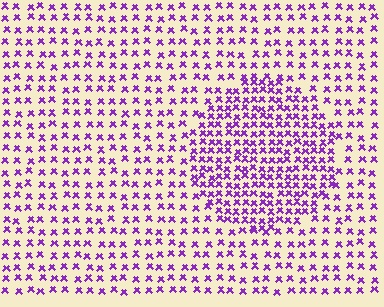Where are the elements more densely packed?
The elements are more densely packed inside the circle boundary.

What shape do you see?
I see a circle.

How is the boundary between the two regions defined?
The boundary is defined by a change in element density (approximately 1.9x ratio). All elements are the same color, size, and shape.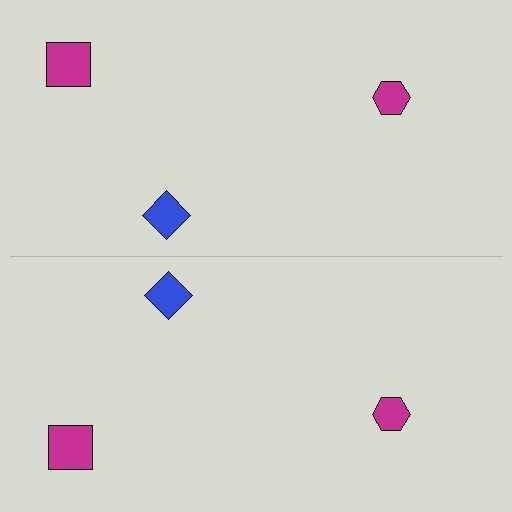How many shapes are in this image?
There are 6 shapes in this image.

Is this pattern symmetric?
Yes, this pattern has bilateral (reflection) symmetry.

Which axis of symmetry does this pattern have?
The pattern has a horizontal axis of symmetry running through the center of the image.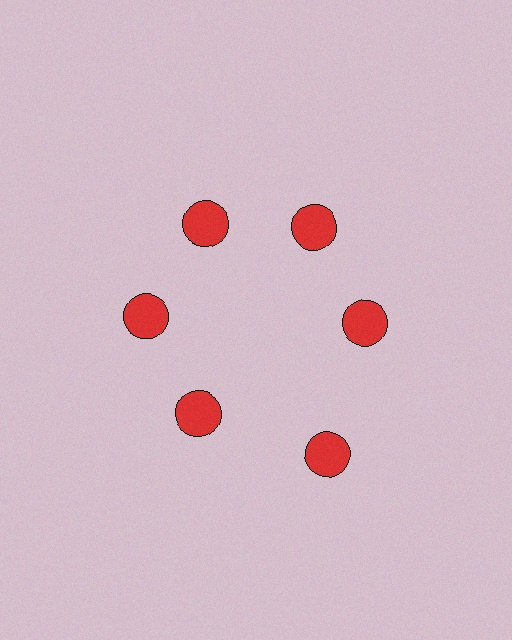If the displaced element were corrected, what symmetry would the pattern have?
It would have 6-fold rotational symmetry — the pattern would map onto itself every 60 degrees.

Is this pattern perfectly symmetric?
No. The 6 red circles are arranged in a ring, but one element near the 5 o'clock position is pushed outward from the center, breaking the 6-fold rotational symmetry.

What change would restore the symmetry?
The symmetry would be restored by moving it inward, back onto the ring so that all 6 circles sit at equal angles and equal distance from the center.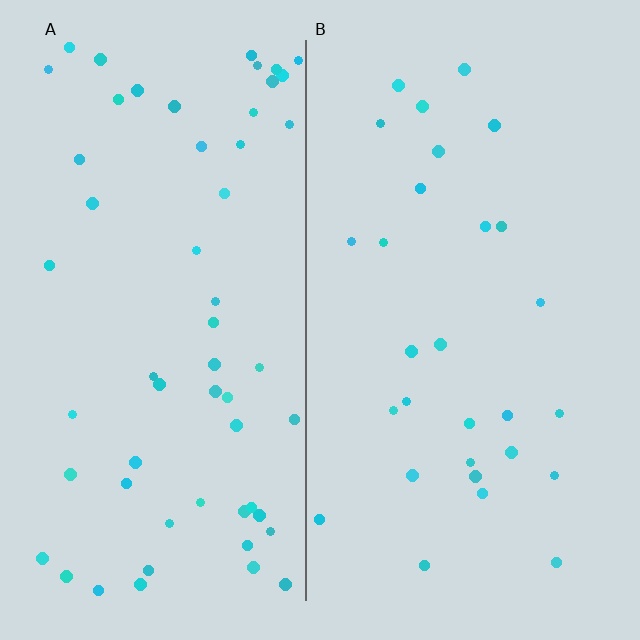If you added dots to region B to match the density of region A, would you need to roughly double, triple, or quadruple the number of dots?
Approximately double.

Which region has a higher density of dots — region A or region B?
A (the left).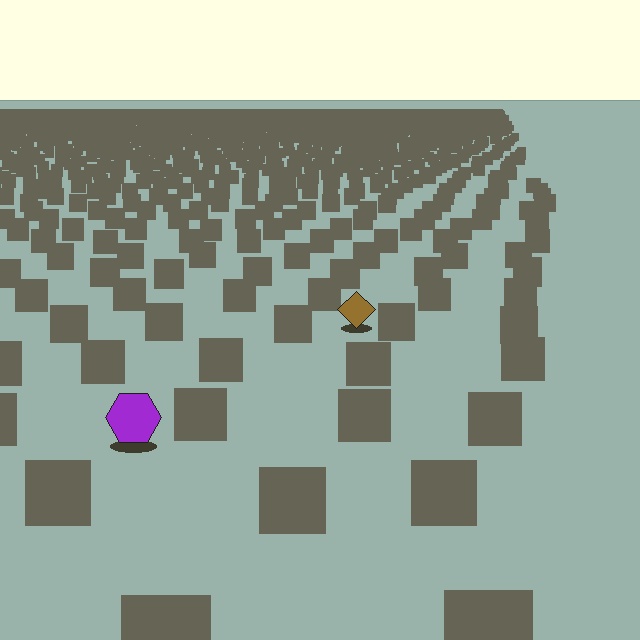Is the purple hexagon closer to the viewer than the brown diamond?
Yes. The purple hexagon is closer — you can tell from the texture gradient: the ground texture is coarser near it.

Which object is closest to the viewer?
The purple hexagon is closest. The texture marks near it are larger and more spread out.